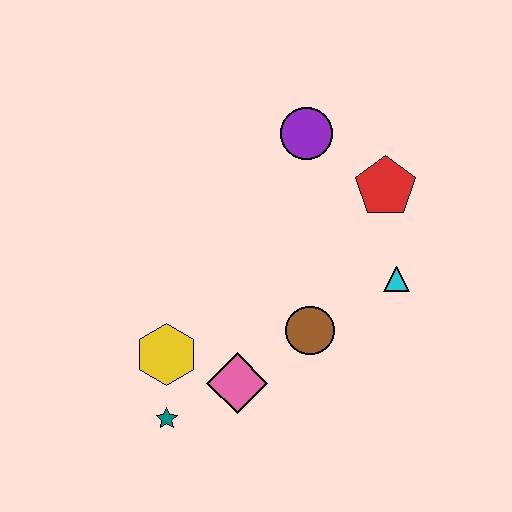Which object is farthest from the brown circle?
The purple circle is farthest from the brown circle.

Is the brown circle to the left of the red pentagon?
Yes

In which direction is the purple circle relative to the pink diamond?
The purple circle is above the pink diamond.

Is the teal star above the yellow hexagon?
No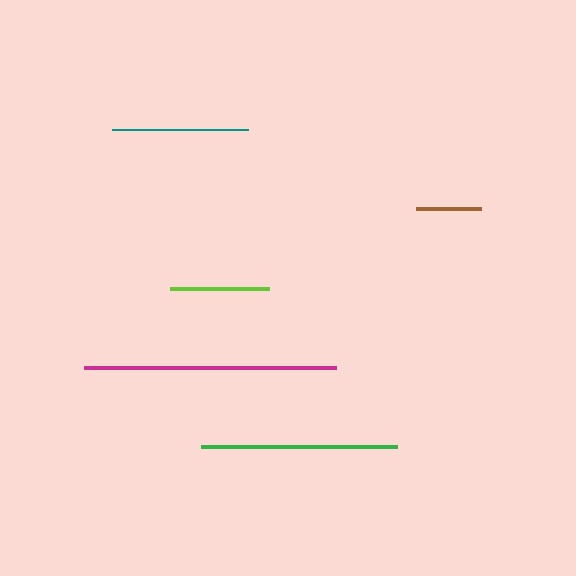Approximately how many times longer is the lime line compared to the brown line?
The lime line is approximately 1.5 times the length of the brown line.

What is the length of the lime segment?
The lime segment is approximately 100 pixels long.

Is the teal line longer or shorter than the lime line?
The teal line is longer than the lime line.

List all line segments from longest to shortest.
From longest to shortest: magenta, green, teal, lime, brown.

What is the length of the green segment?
The green segment is approximately 196 pixels long.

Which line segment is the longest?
The magenta line is the longest at approximately 252 pixels.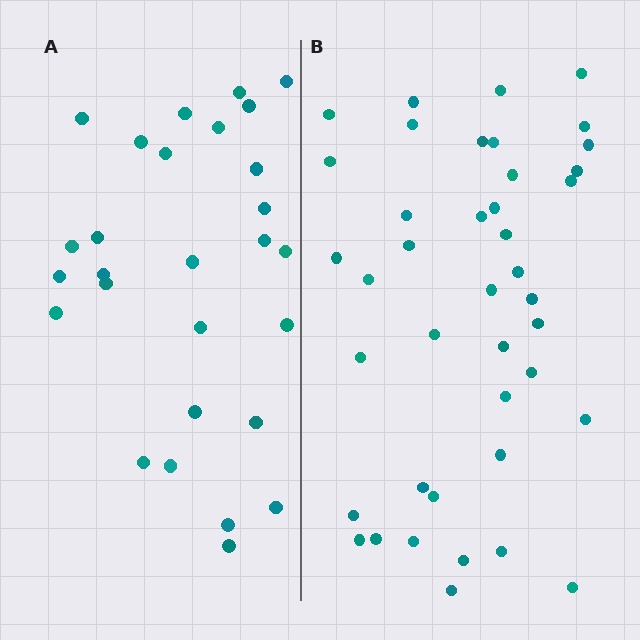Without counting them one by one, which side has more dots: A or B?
Region B (the right region) has more dots.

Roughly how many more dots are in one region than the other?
Region B has approximately 15 more dots than region A.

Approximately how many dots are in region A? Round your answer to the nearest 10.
About 30 dots. (The exact count is 28, which rounds to 30.)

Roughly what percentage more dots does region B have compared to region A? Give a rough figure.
About 45% more.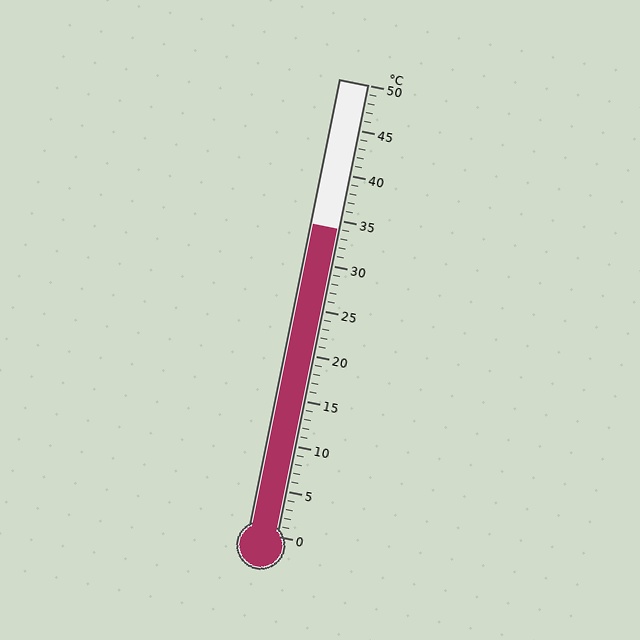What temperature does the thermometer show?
The thermometer shows approximately 34°C.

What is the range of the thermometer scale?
The thermometer scale ranges from 0°C to 50°C.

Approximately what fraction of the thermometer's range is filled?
The thermometer is filled to approximately 70% of its range.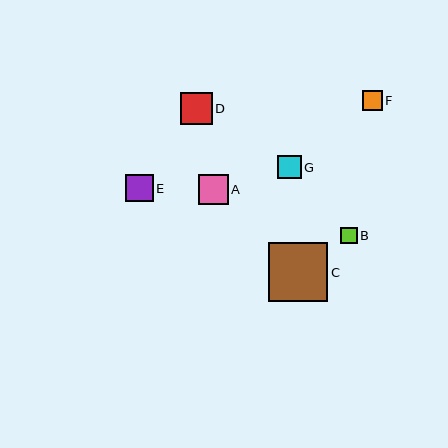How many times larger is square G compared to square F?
Square G is approximately 1.2 times the size of square F.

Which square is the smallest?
Square B is the smallest with a size of approximately 17 pixels.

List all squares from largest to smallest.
From largest to smallest: C, D, A, E, G, F, B.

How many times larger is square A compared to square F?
Square A is approximately 1.5 times the size of square F.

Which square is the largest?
Square C is the largest with a size of approximately 59 pixels.